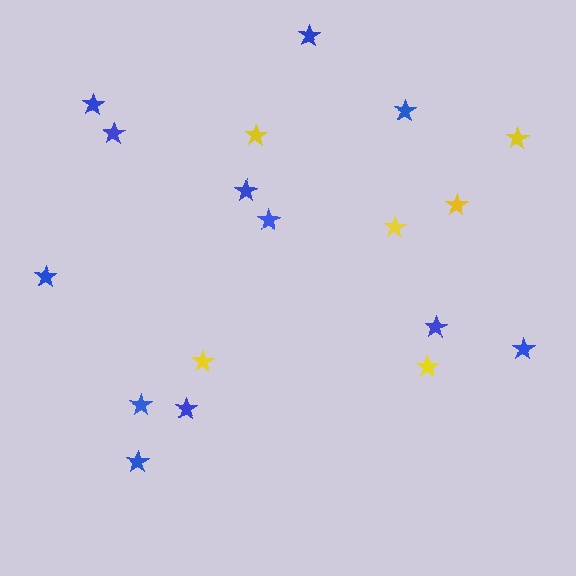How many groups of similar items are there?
There are 2 groups: one group of blue stars (12) and one group of yellow stars (6).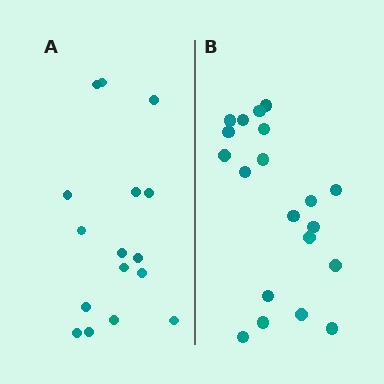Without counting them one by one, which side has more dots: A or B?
Region B (the right region) has more dots.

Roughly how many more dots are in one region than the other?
Region B has about 4 more dots than region A.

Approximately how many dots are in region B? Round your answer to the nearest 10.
About 20 dots.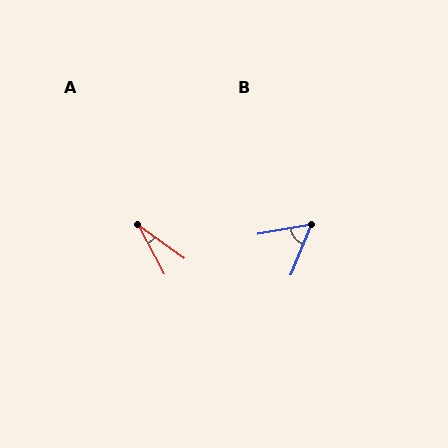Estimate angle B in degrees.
Approximately 58 degrees.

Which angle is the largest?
B, at approximately 58 degrees.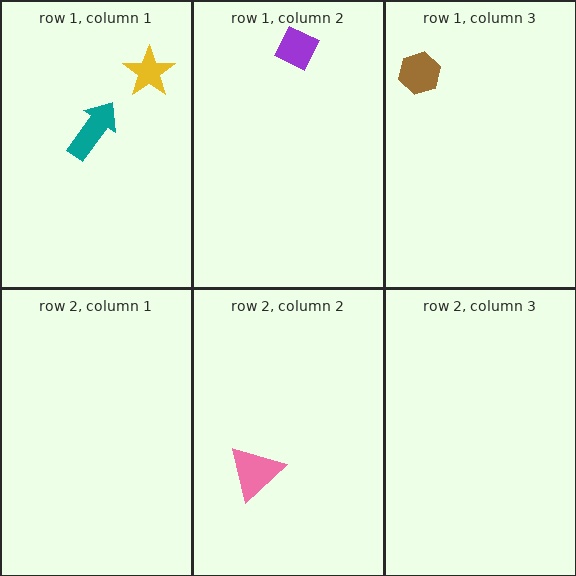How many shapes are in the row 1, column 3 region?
1.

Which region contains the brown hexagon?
The row 1, column 3 region.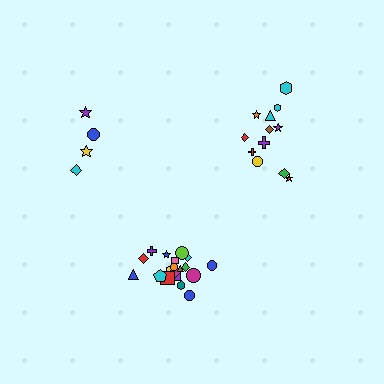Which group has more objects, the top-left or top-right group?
The top-right group.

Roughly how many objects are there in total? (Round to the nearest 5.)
Roughly 40 objects in total.